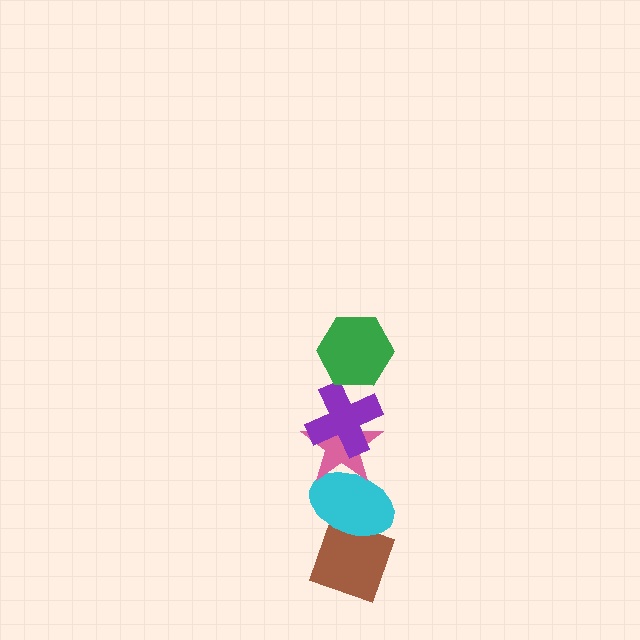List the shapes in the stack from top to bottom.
From top to bottom: the green hexagon, the purple cross, the pink star, the cyan ellipse, the brown diamond.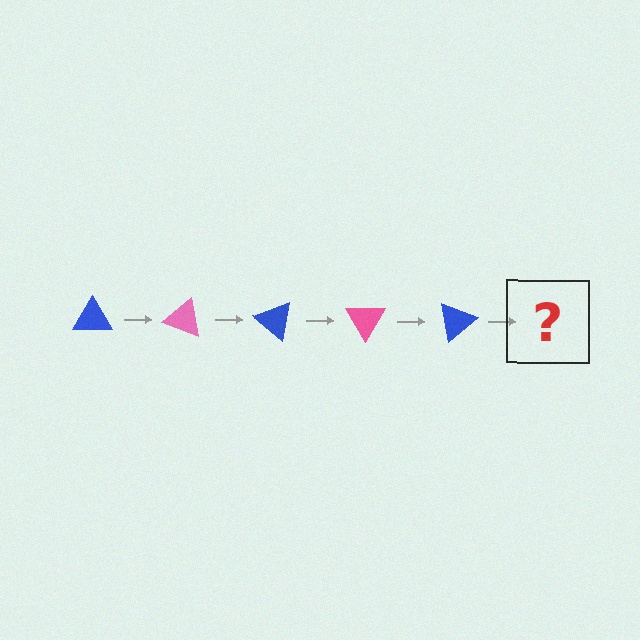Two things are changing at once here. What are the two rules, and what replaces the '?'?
The two rules are that it rotates 20 degrees each step and the color cycles through blue and pink. The '?' should be a pink triangle, rotated 100 degrees from the start.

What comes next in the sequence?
The next element should be a pink triangle, rotated 100 degrees from the start.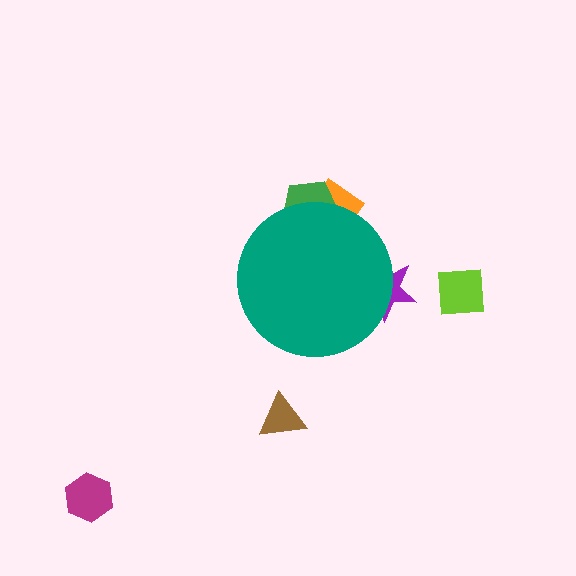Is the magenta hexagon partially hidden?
No, the magenta hexagon is fully visible.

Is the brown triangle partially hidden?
No, the brown triangle is fully visible.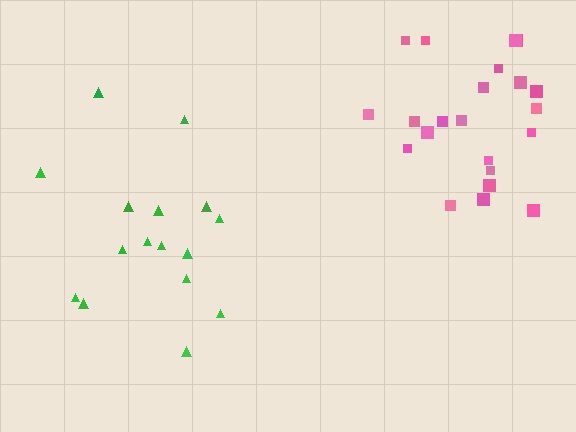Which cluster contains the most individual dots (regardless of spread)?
Pink (22).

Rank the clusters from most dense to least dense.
pink, green.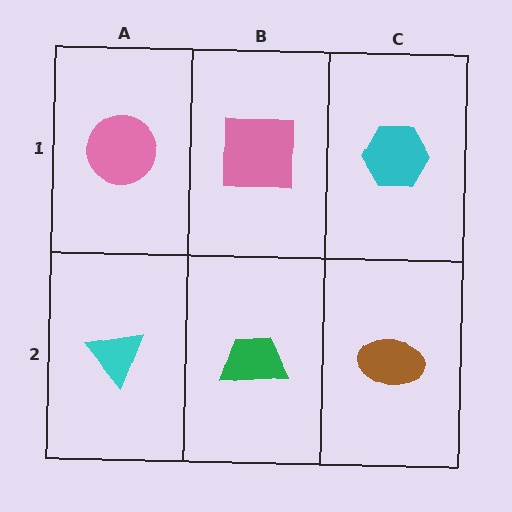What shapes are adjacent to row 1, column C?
A brown ellipse (row 2, column C), a pink square (row 1, column B).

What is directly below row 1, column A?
A cyan triangle.